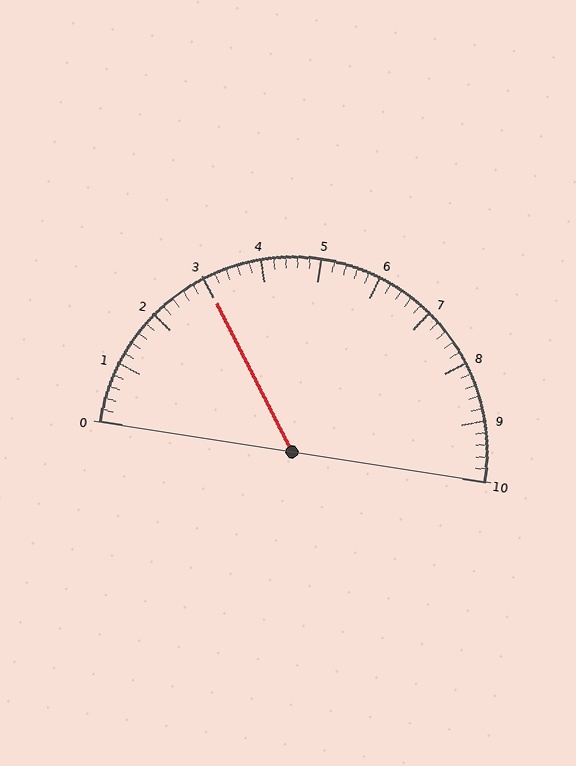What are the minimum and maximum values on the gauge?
The gauge ranges from 0 to 10.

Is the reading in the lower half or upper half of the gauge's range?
The reading is in the lower half of the range (0 to 10).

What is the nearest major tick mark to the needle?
The nearest major tick mark is 3.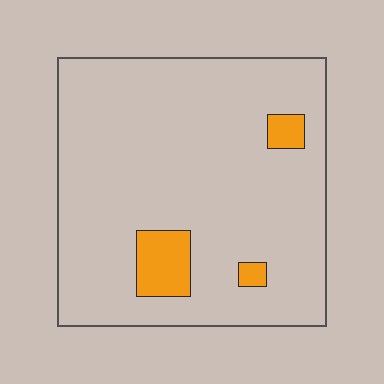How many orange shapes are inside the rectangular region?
3.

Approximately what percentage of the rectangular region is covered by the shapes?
Approximately 10%.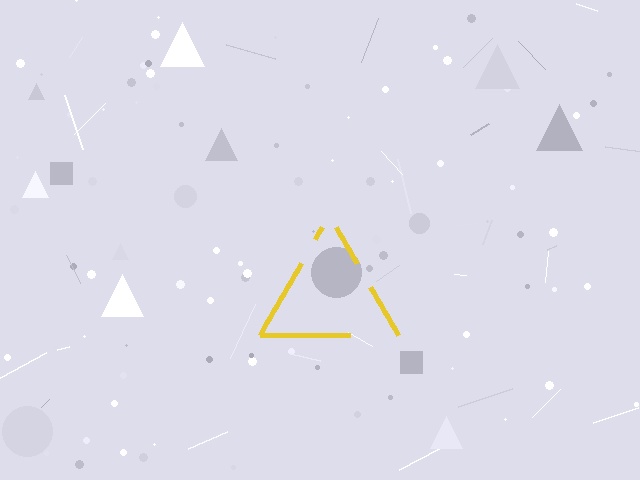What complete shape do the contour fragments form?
The contour fragments form a triangle.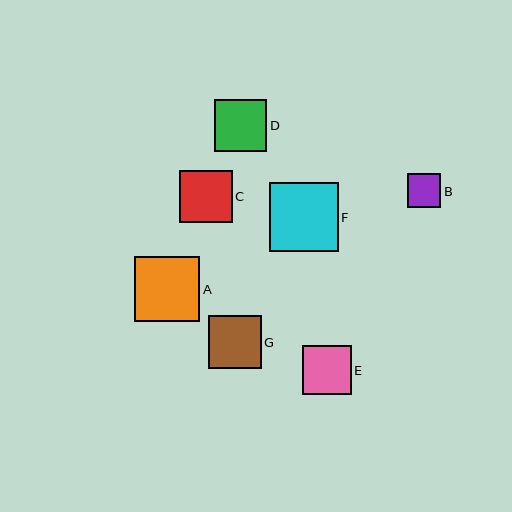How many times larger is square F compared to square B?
Square F is approximately 2.1 times the size of square B.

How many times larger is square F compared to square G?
Square F is approximately 1.3 times the size of square G.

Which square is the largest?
Square F is the largest with a size of approximately 69 pixels.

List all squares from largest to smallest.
From largest to smallest: F, A, G, C, D, E, B.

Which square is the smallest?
Square B is the smallest with a size of approximately 34 pixels.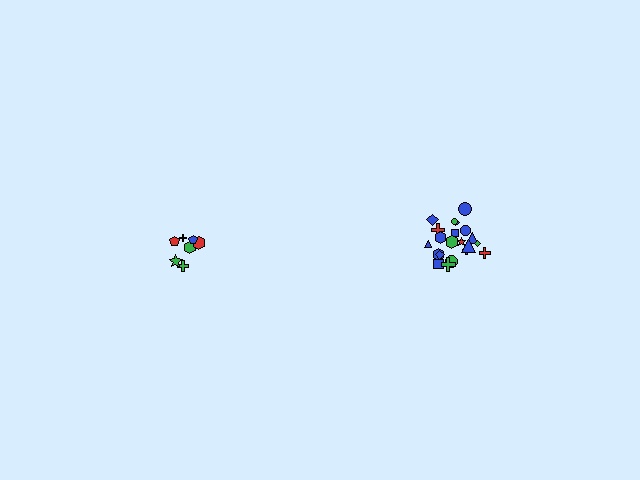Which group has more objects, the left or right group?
The right group.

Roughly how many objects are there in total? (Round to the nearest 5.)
Roughly 30 objects in total.